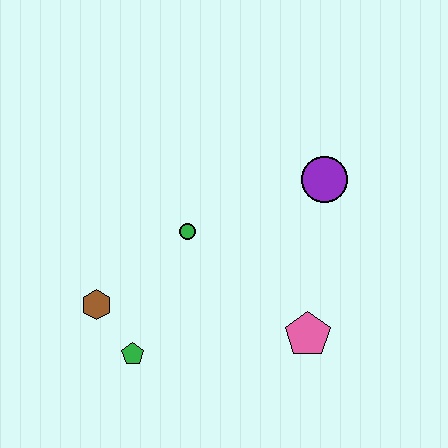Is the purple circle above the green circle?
Yes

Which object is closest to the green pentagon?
The brown hexagon is closest to the green pentagon.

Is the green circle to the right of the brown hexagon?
Yes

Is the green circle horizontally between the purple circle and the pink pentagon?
No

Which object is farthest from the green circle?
The pink pentagon is farthest from the green circle.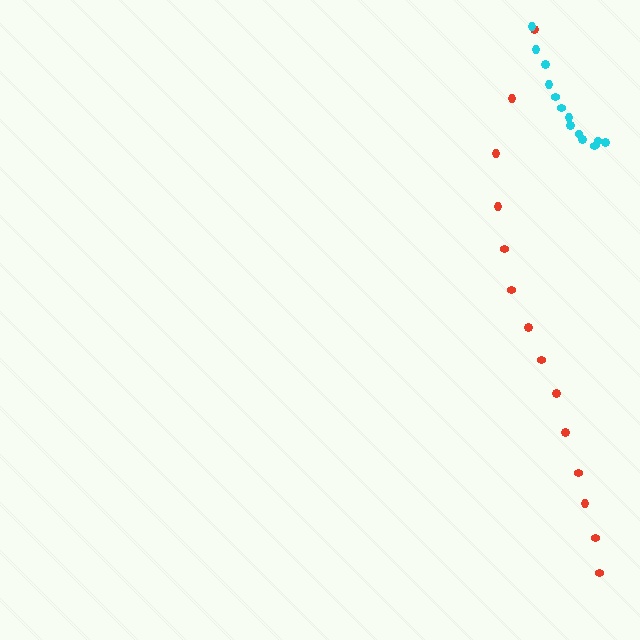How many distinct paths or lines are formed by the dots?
There are 2 distinct paths.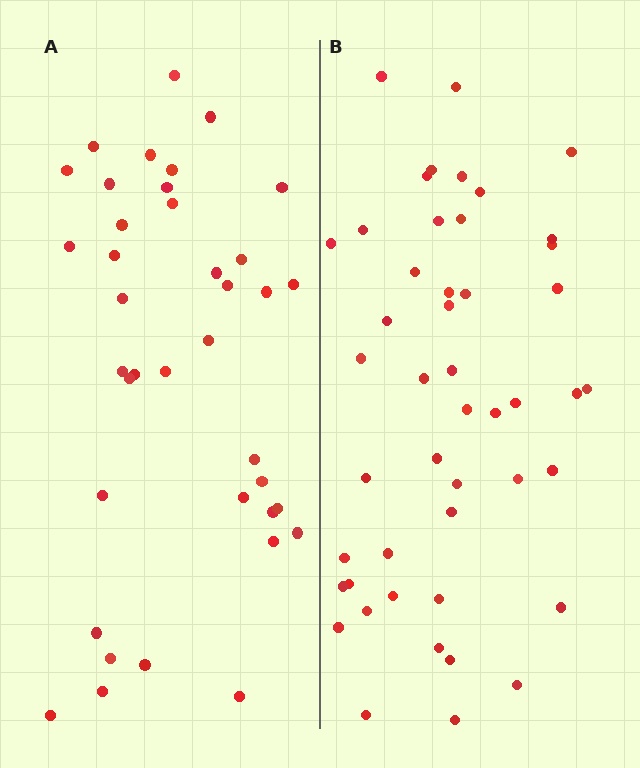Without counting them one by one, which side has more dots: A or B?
Region B (the right region) has more dots.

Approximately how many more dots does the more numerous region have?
Region B has roughly 8 or so more dots than region A.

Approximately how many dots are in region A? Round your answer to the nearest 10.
About 40 dots. (The exact count is 38, which rounds to 40.)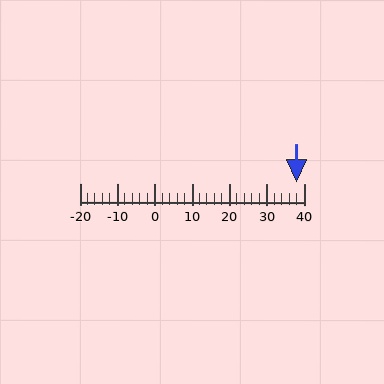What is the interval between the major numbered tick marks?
The major tick marks are spaced 10 units apart.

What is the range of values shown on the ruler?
The ruler shows values from -20 to 40.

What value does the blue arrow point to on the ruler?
The blue arrow points to approximately 38.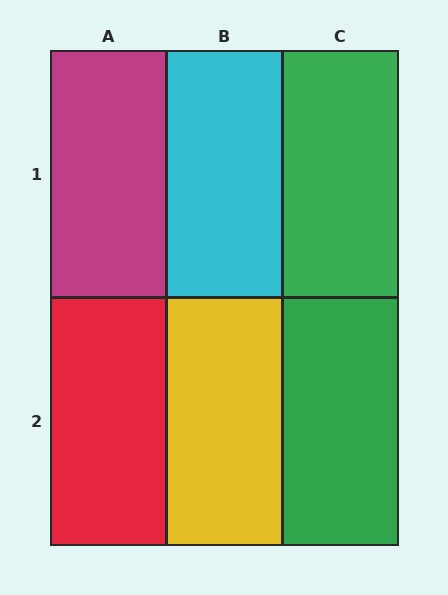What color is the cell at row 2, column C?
Green.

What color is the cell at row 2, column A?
Red.